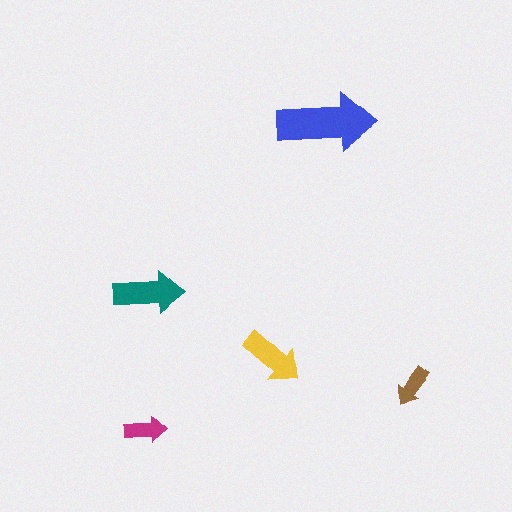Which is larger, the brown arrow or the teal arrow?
The teal one.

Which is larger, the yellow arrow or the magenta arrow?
The yellow one.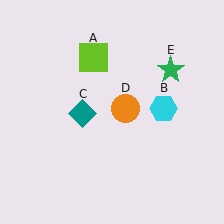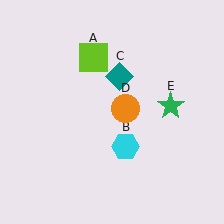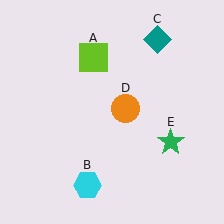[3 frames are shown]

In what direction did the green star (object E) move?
The green star (object E) moved down.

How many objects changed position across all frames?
3 objects changed position: cyan hexagon (object B), teal diamond (object C), green star (object E).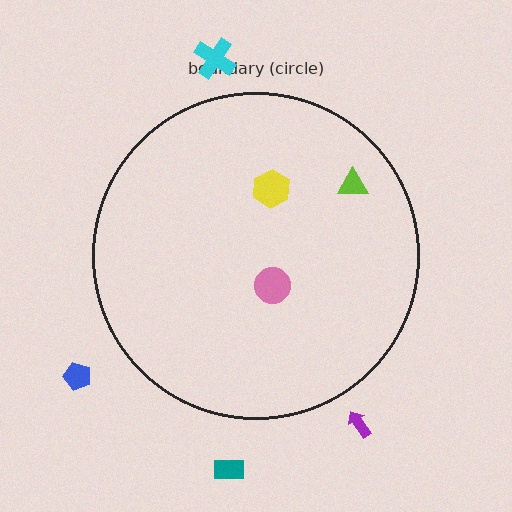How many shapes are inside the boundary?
3 inside, 4 outside.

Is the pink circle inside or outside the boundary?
Inside.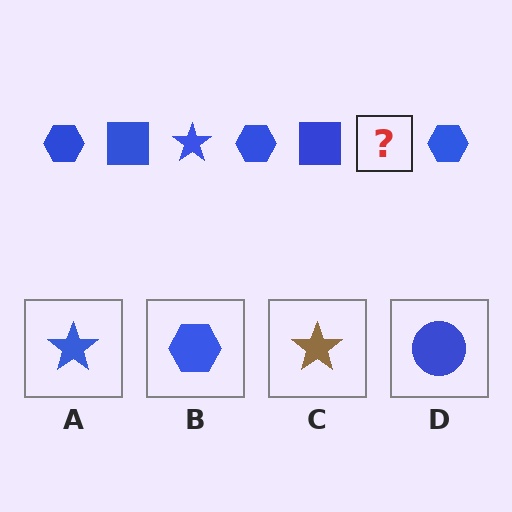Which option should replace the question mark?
Option A.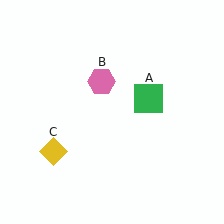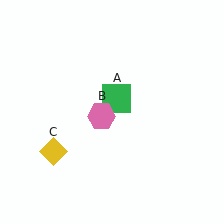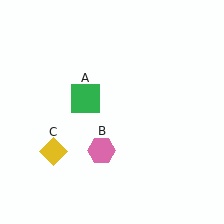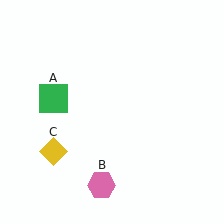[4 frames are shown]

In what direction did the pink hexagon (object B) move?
The pink hexagon (object B) moved down.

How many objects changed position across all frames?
2 objects changed position: green square (object A), pink hexagon (object B).